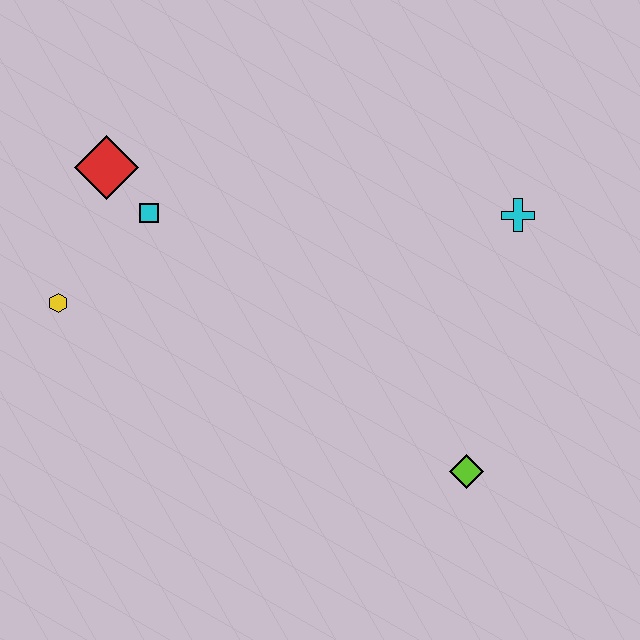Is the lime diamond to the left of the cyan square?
No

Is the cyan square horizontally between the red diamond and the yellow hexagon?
No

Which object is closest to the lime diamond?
The cyan cross is closest to the lime diamond.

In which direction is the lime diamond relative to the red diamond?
The lime diamond is to the right of the red diamond.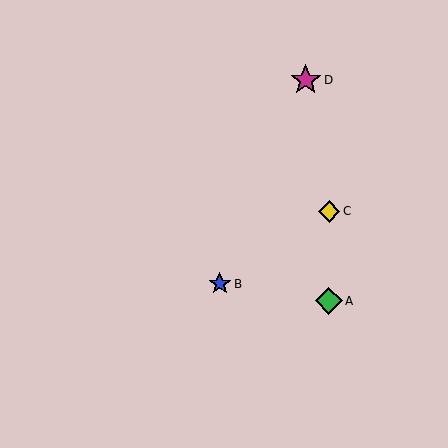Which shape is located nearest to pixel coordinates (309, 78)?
The magenta star (labeled D) at (306, 80) is nearest to that location.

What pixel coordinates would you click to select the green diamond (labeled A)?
Click at (329, 301) to select the green diamond A.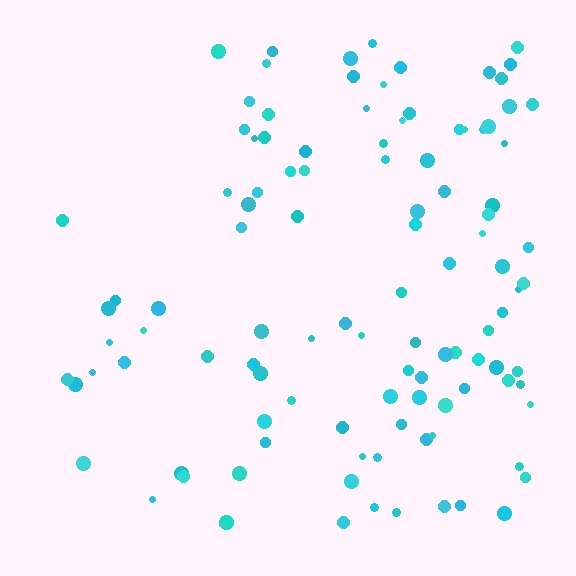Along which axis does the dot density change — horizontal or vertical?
Horizontal.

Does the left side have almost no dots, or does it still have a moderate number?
Still a moderate number, just noticeably fewer than the right.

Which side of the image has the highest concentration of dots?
The right.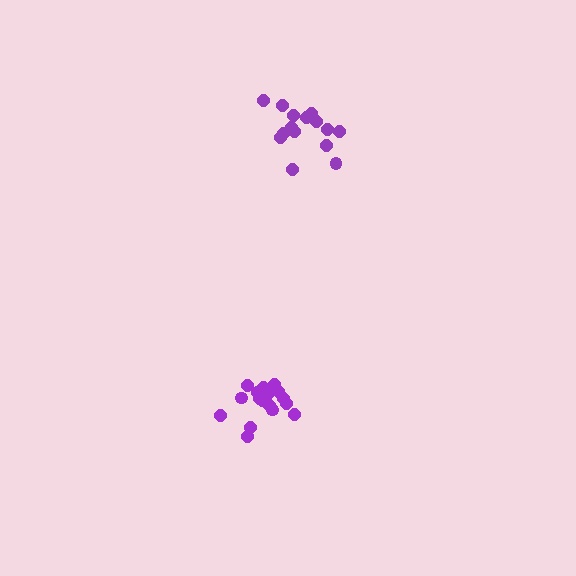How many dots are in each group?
Group 1: 15 dots, Group 2: 18 dots (33 total).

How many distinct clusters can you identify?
There are 2 distinct clusters.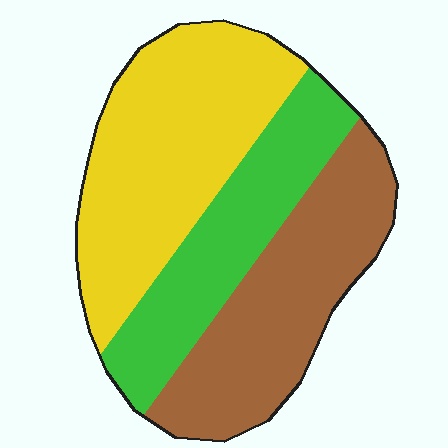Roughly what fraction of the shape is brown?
Brown takes up between a sixth and a third of the shape.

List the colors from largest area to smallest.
From largest to smallest: yellow, brown, green.